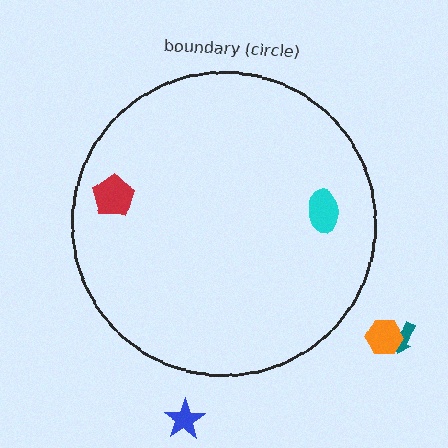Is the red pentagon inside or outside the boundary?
Inside.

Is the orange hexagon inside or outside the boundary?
Outside.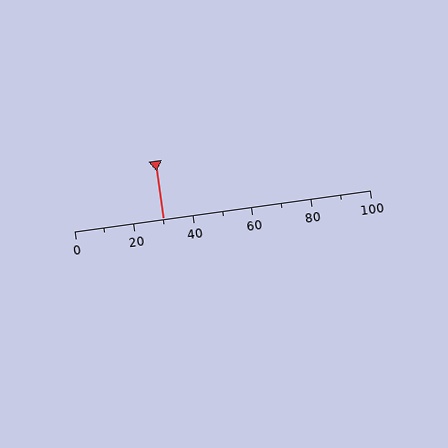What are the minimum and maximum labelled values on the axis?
The axis runs from 0 to 100.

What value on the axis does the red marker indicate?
The marker indicates approximately 30.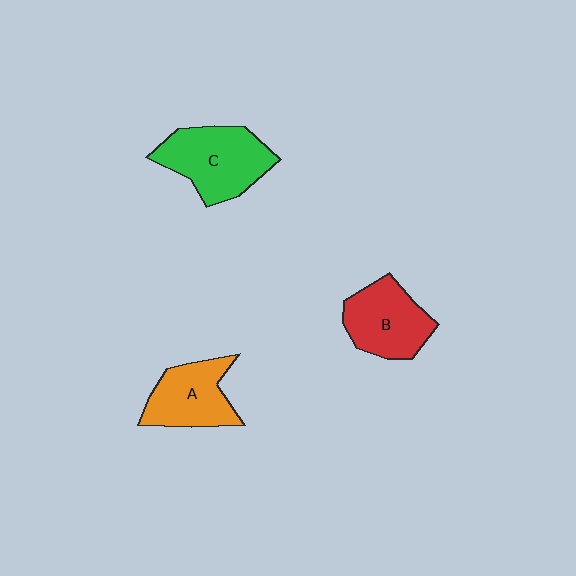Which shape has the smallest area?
Shape A (orange).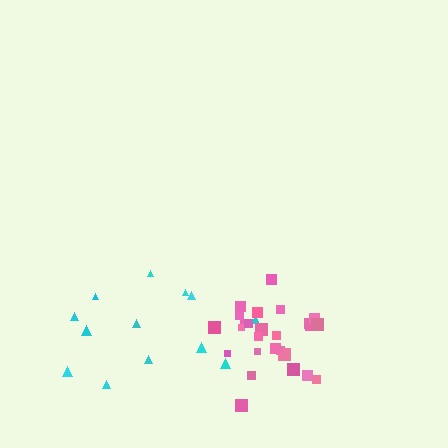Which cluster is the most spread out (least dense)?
Cyan.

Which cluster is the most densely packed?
Pink.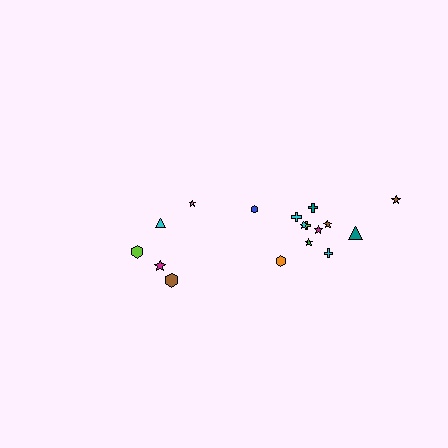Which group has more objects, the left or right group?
The right group.